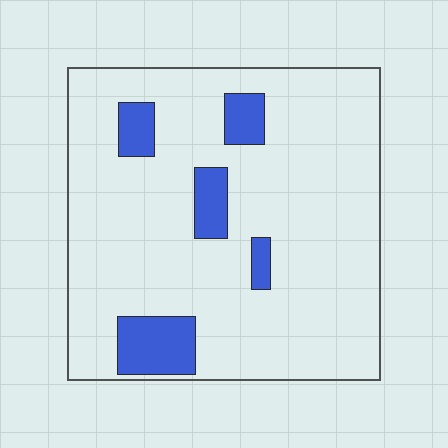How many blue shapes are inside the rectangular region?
5.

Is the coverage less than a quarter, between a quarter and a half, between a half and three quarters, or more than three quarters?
Less than a quarter.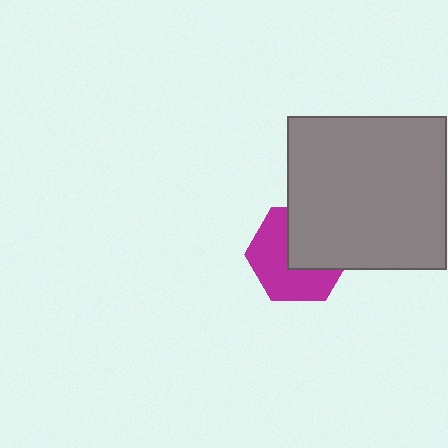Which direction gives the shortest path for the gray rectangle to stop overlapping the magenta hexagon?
Moving toward the upper-right gives the shortest separation.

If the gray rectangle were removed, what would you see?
You would see the complete magenta hexagon.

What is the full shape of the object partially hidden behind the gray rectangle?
The partially hidden object is a magenta hexagon.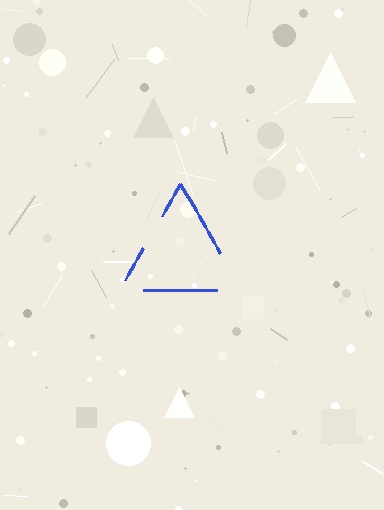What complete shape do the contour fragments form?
The contour fragments form a triangle.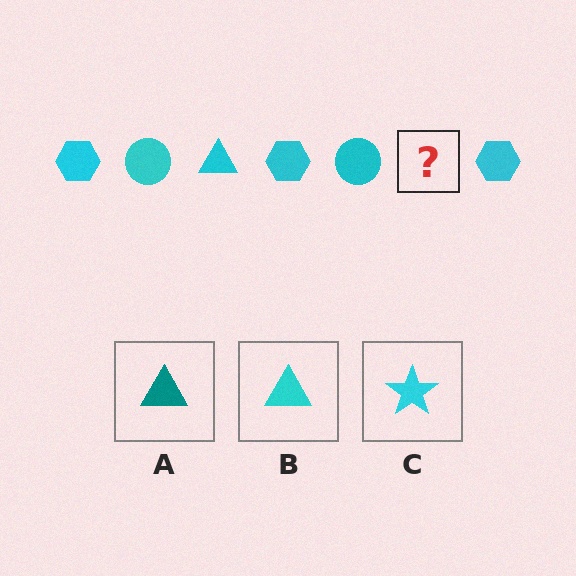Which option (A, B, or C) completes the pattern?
B.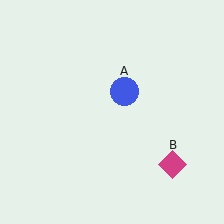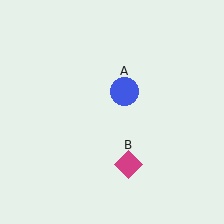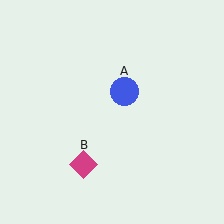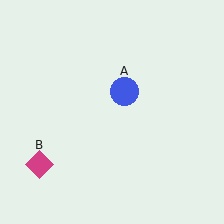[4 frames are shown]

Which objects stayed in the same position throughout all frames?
Blue circle (object A) remained stationary.